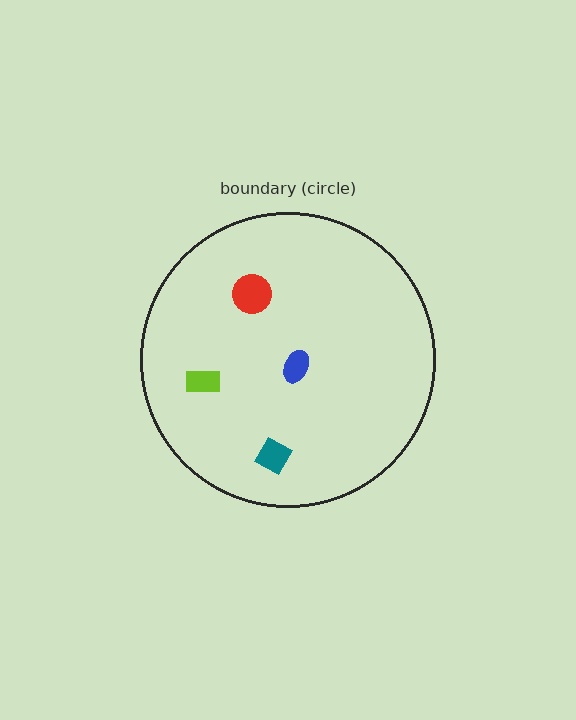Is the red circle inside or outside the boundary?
Inside.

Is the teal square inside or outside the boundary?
Inside.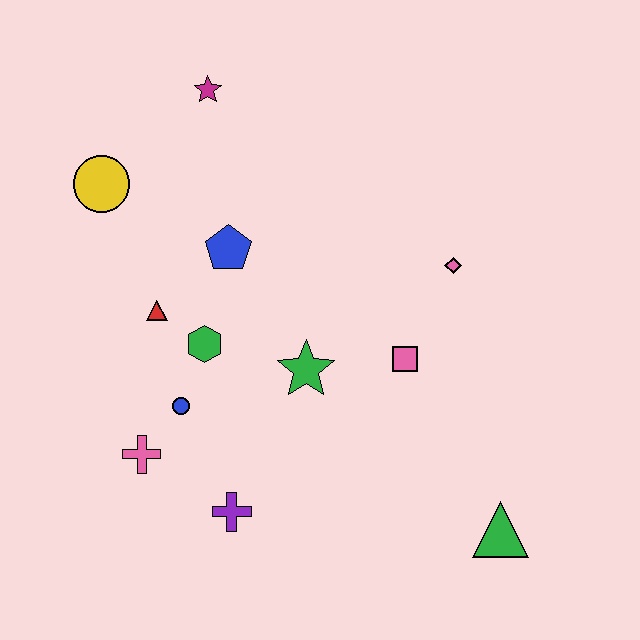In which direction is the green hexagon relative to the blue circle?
The green hexagon is above the blue circle.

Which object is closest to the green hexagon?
The red triangle is closest to the green hexagon.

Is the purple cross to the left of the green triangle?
Yes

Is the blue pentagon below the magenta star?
Yes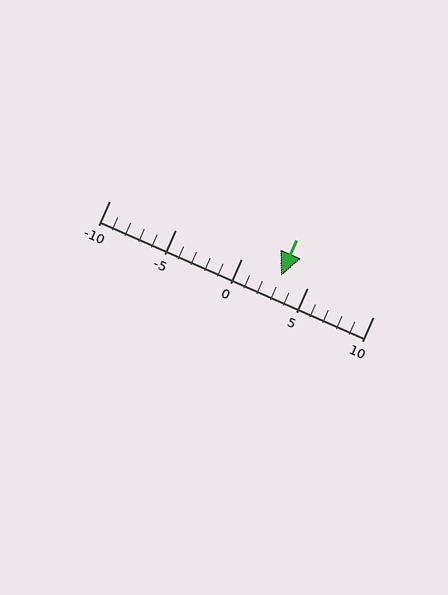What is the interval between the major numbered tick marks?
The major tick marks are spaced 5 units apart.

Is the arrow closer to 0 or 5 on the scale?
The arrow is closer to 5.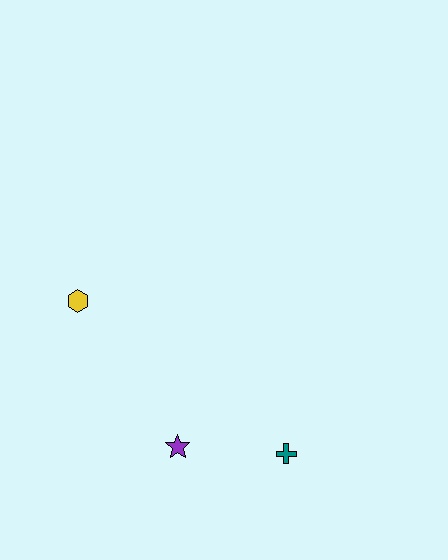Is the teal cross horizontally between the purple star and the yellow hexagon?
No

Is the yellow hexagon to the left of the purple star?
Yes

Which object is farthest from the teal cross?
The yellow hexagon is farthest from the teal cross.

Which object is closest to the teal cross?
The purple star is closest to the teal cross.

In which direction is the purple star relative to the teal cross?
The purple star is to the left of the teal cross.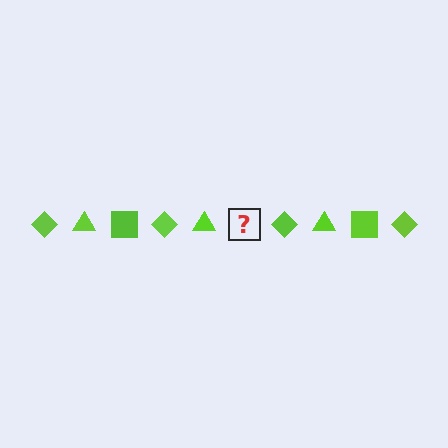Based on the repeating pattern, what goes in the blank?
The blank should be a lime square.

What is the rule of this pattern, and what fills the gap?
The rule is that the pattern cycles through diamond, triangle, square shapes in lime. The gap should be filled with a lime square.